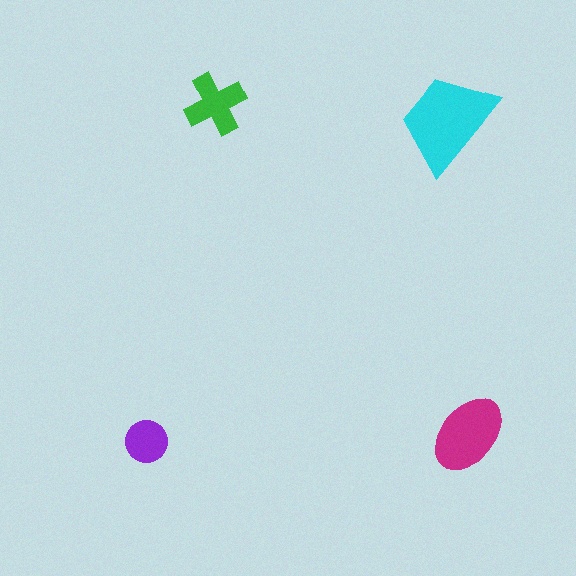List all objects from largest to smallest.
The cyan trapezoid, the magenta ellipse, the green cross, the purple circle.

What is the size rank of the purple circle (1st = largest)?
4th.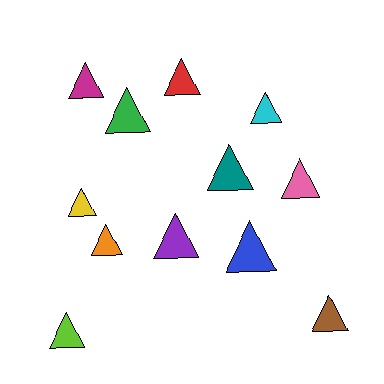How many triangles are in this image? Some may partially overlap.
There are 12 triangles.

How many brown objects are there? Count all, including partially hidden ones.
There is 1 brown object.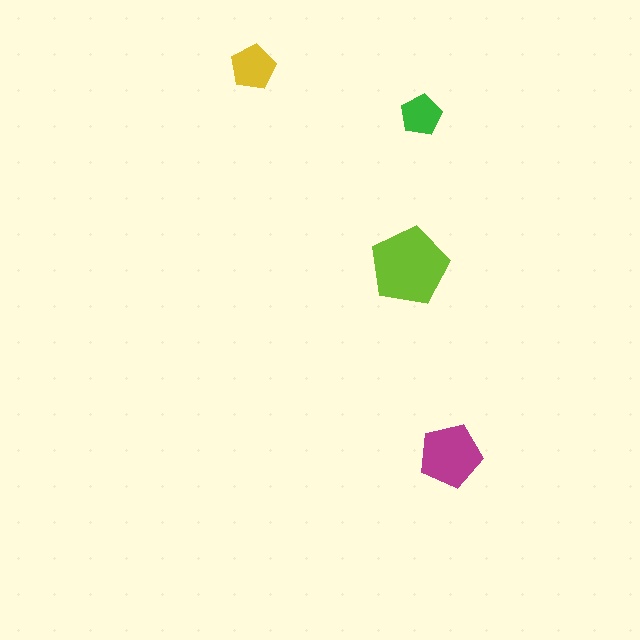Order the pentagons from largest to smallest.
the lime one, the magenta one, the yellow one, the green one.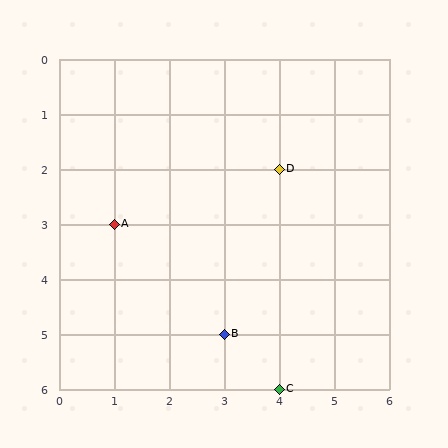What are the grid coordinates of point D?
Point D is at grid coordinates (4, 2).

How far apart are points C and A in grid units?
Points C and A are 3 columns and 3 rows apart (about 4.2 grid units diagonally).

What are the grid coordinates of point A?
Point A is at grid coordinates (1, 3).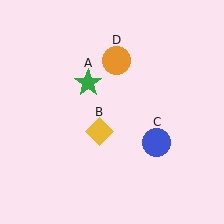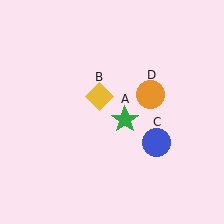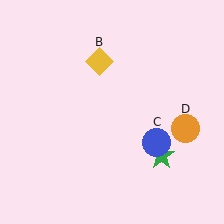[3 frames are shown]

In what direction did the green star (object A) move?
The green star (object A) moved down and to the right.